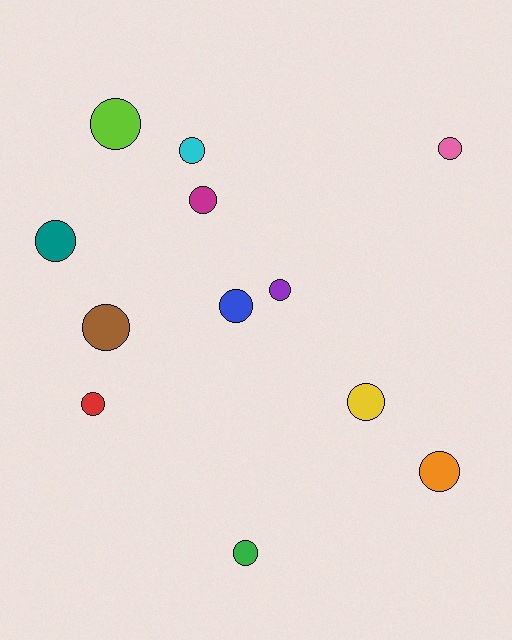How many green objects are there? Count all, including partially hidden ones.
There is 1 green object.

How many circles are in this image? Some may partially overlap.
There are 12 circles.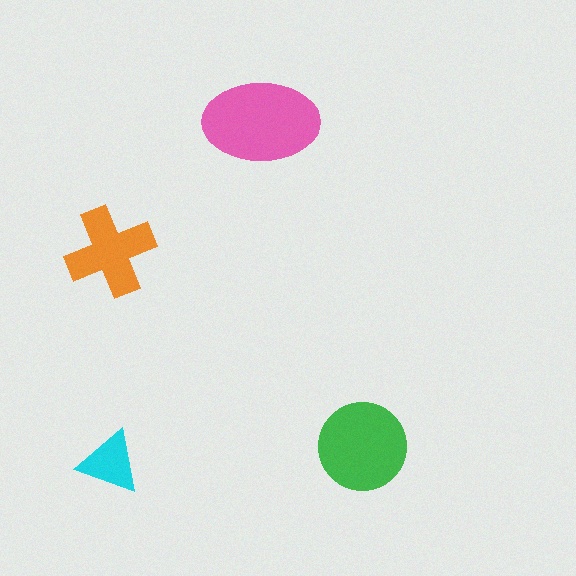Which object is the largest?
The pink ellipse.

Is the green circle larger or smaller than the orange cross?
Larger.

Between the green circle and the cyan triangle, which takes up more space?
The green circle.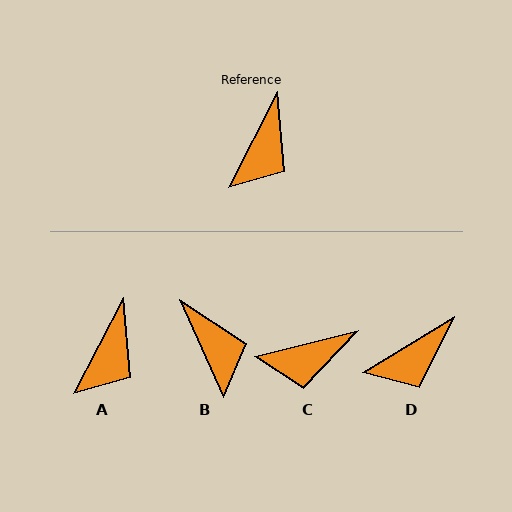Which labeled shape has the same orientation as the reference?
A.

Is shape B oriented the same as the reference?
No, it is off by about 52 degrees.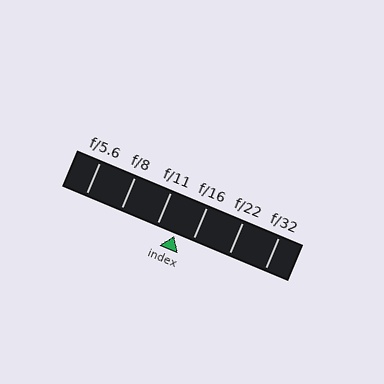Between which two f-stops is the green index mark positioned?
The index mark is between f/11 and f/16.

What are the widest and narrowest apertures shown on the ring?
The widest aperture shown is f/5.6 and the narrowest is f/32.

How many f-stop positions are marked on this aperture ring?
There are 6 f-stop positions marked.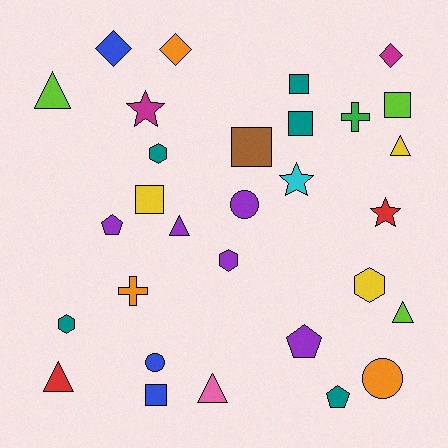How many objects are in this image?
There are 30 objects.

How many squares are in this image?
There are 6 squares.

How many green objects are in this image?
There is 1 green object.